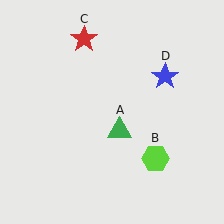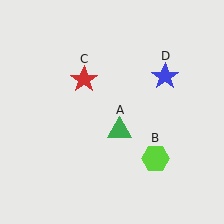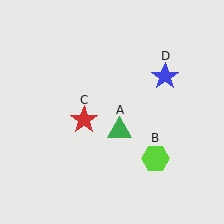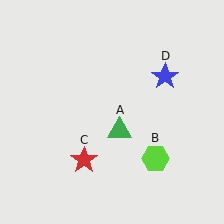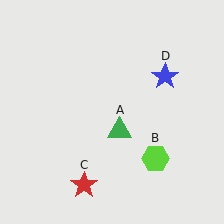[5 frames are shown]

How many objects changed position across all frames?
1 object changed position: red star (object C).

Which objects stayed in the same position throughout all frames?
Green triangle (object A) and lime hexagon (object B) and blue star (object D) remained stationary.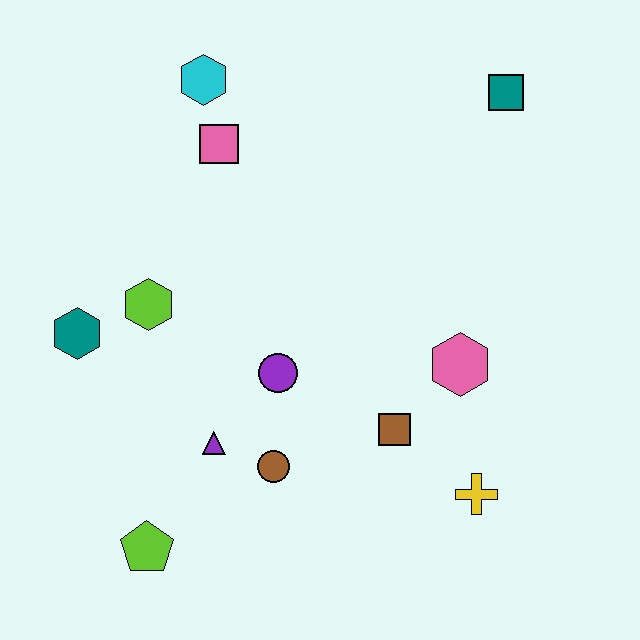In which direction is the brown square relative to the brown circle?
The brown square is to the right of the brown circle.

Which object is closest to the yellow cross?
The brown square is closest to the yellow cross.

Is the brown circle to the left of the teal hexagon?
No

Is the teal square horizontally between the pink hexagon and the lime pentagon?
No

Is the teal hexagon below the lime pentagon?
No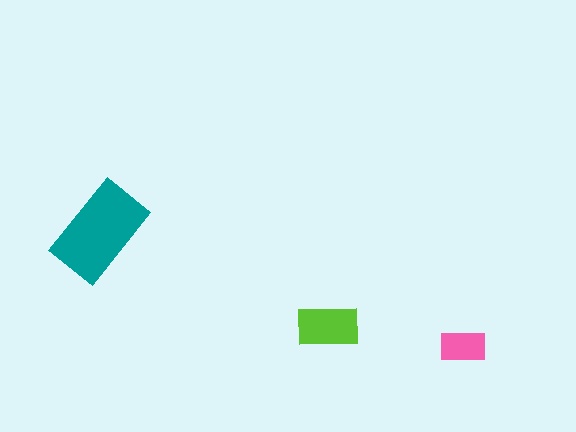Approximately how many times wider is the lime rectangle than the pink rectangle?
About 1.5 times wider.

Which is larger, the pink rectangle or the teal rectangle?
The teal one.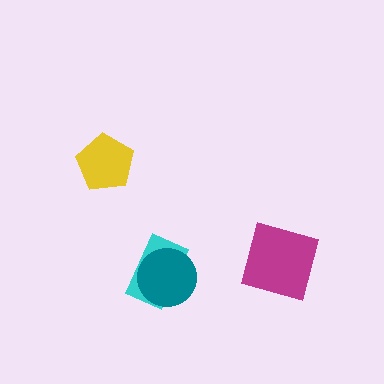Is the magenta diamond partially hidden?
No, no other shape covers it.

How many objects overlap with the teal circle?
1 object overlaps with the teal circle.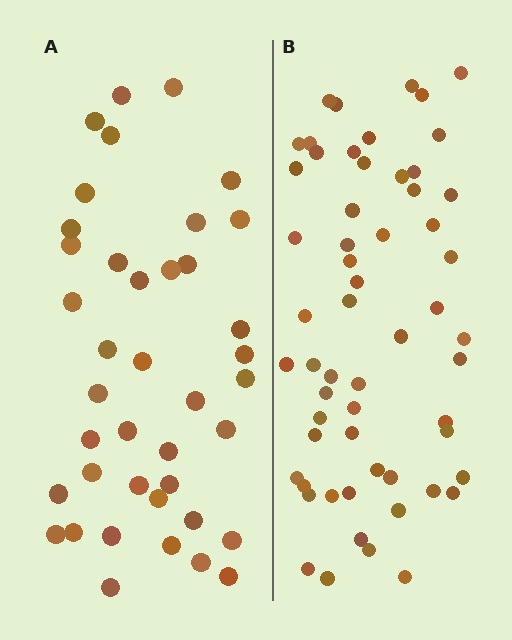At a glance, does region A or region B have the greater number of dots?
Region B (the right region) has more dots.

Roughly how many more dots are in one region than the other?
Region B has approximately 20 more dots than region A.